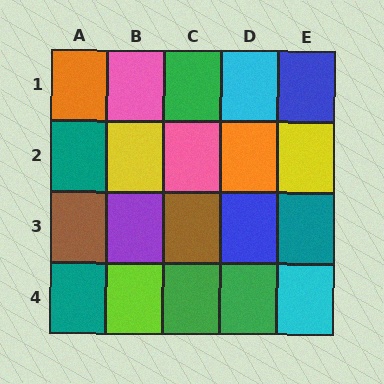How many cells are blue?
2 cells are blue.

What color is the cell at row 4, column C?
Green.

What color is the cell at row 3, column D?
Blue.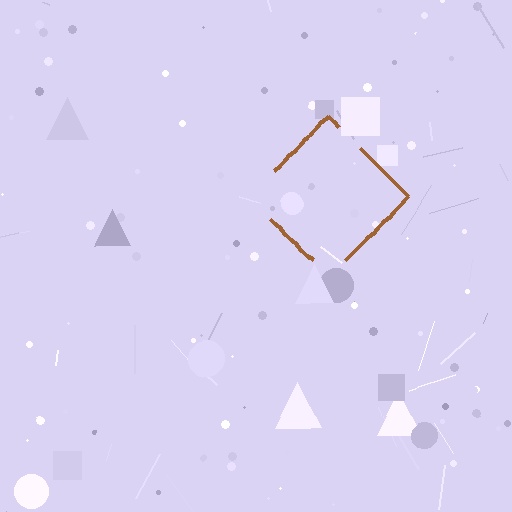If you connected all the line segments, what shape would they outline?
They would outline a diamond.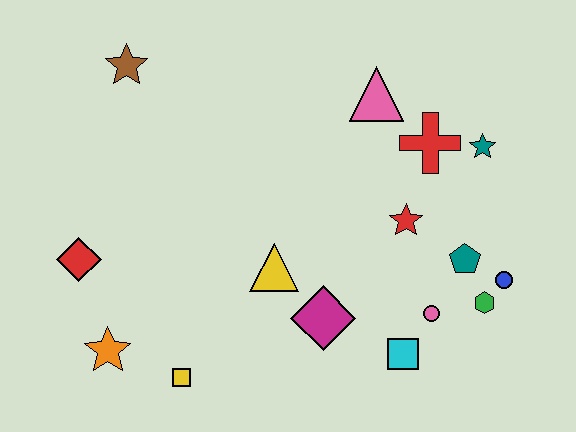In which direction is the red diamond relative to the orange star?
The red diamond is above the orange star.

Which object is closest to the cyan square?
The pink circle is closest to the cyan square.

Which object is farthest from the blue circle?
The brown star is farthest from the blue circle.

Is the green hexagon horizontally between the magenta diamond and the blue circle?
Yes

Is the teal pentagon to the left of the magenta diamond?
No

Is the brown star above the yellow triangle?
Yes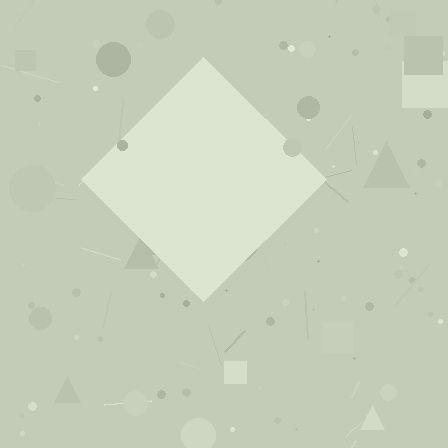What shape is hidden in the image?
A diamond is hidden in the image.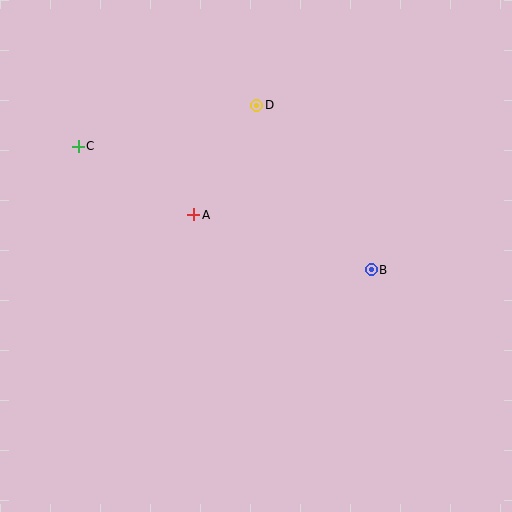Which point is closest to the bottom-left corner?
Point A is closest to the bottom-left corner.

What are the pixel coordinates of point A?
Point A is at (194, 215).